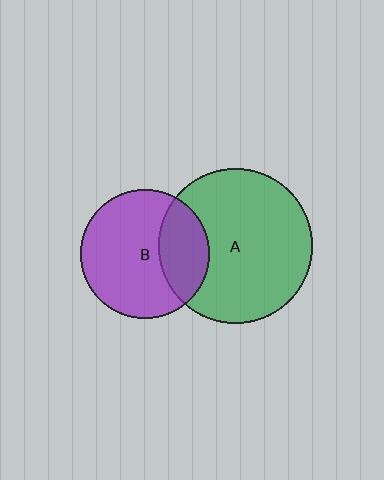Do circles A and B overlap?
Yes.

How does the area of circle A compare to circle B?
Approximately 1.4 times.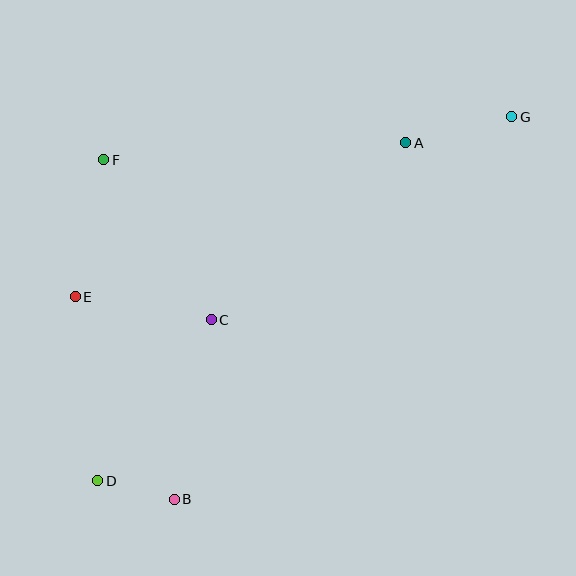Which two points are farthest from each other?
Points D and G are farthest from each other.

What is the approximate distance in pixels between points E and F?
The distance between E and F is approximately 140 pixels.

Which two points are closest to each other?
Points B and D are closest to each other.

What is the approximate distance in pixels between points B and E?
The distance between B and E is approximately 226 pixels.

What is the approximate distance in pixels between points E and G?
The distance between E and G is approximately 472 pixels.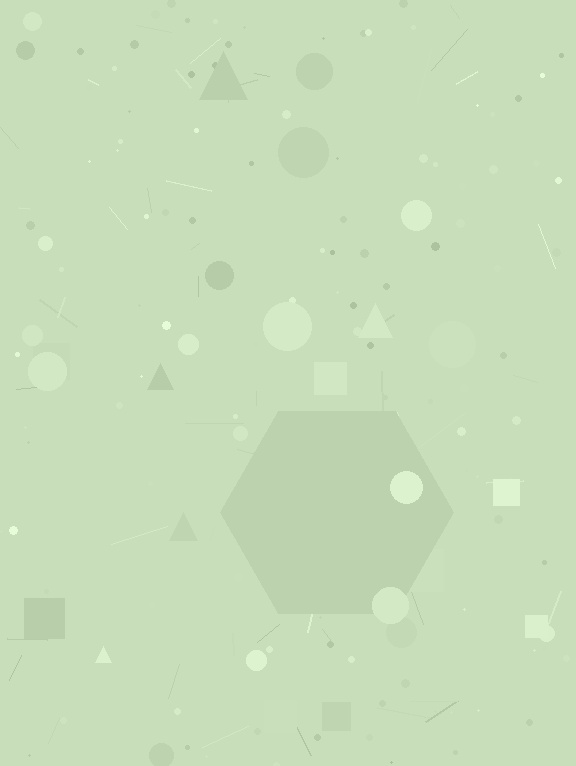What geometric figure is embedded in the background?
A hexagon is embedded in the background.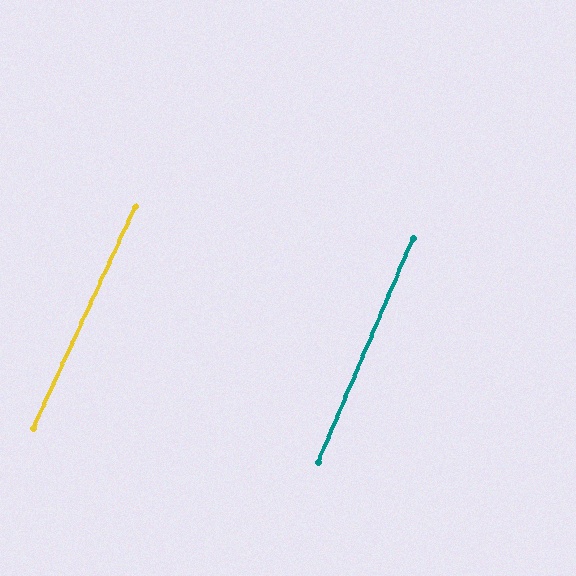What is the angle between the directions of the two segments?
Approximately 2 degrees.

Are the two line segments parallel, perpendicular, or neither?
Parallel — their directions differ by only 1.5°.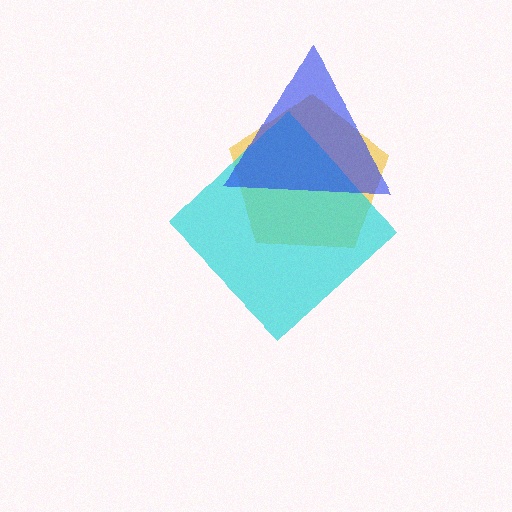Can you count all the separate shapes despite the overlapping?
Yes, there are 3 separate shapes.